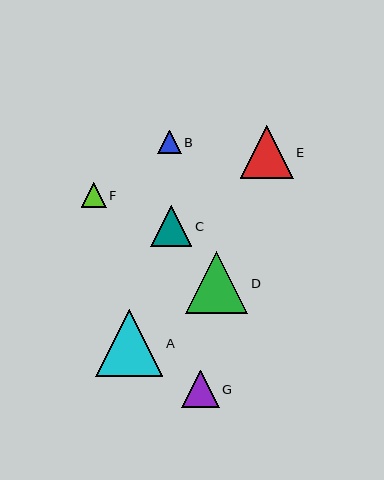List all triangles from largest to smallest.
From largest to smallest: A, D, E, C, G, F, B.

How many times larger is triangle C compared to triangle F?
Triangle C is approximately 1.6 times the size of triangle F.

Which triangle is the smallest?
Triangle B is the smallest with a size of approximately 23 pixels.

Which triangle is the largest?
Triangle A is the largest with a size of approximately 67 pixels.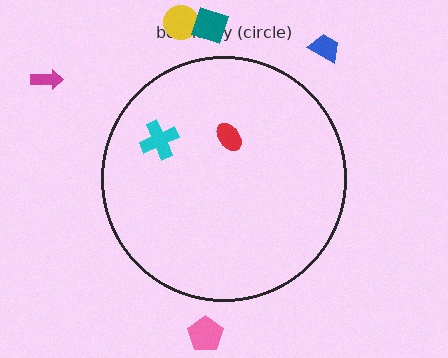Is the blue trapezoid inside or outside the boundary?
Outside.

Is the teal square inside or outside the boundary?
Outside.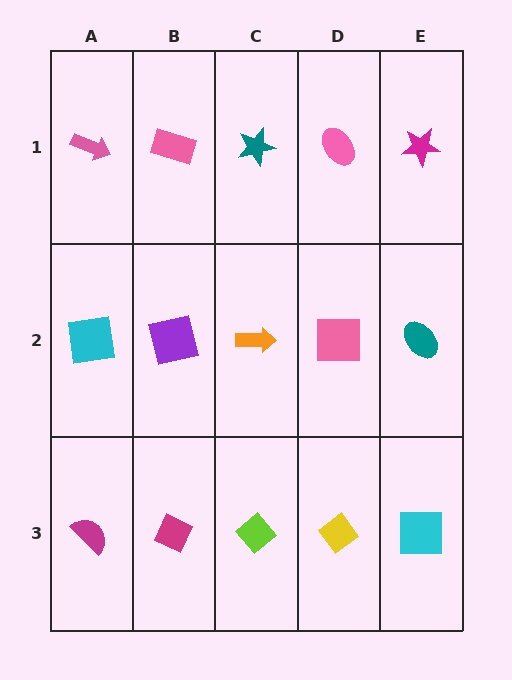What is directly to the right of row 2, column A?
A purple square.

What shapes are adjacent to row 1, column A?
A cyan square (row 2, column A), a pink rectangle (row 1, column B).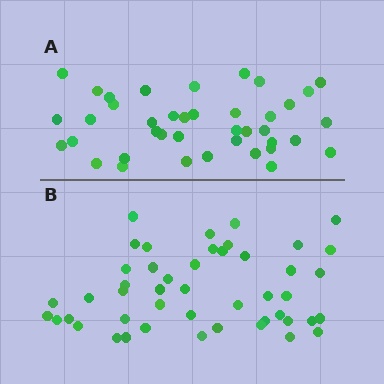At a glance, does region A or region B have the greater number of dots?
Region B (the bottom region) has more dots.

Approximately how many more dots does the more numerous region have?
Region B has roughly 8 or so more dots than region A.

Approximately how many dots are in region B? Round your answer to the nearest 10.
About 50 dots. (The exact count is 47, which rounds to 50.)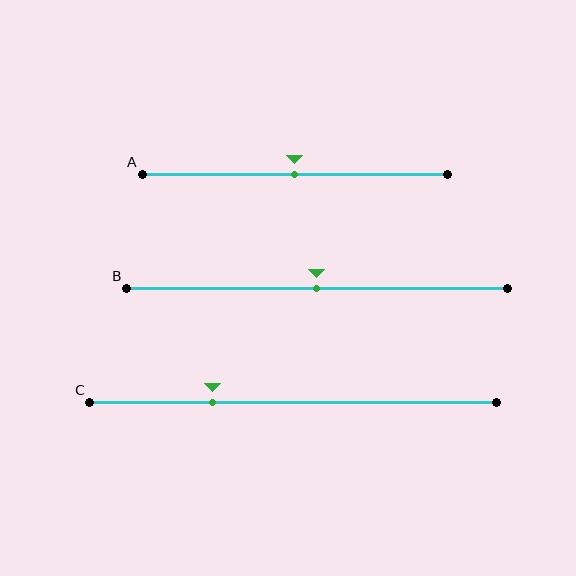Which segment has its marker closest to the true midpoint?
Segment A has its marker closest to the true midpoint.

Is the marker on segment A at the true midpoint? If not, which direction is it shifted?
Yes, the marker on segment A is at the true midpoint.